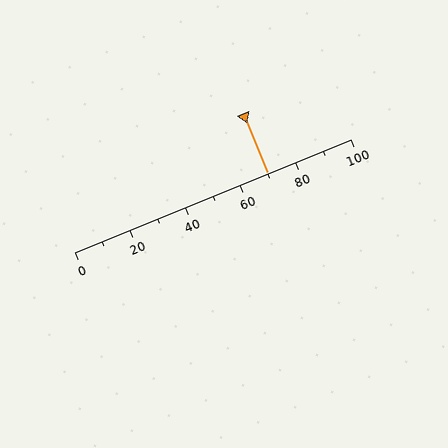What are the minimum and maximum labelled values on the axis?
The axis runs from 0 to 100.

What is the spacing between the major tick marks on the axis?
The major ticks are spaced 20 apart.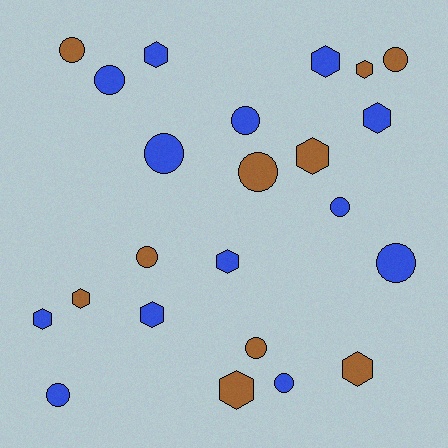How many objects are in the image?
There are 23 objects.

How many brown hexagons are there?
There are 5 brown hexagons.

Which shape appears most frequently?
Circle, with 12 objects.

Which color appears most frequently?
Blue, with 13 objects.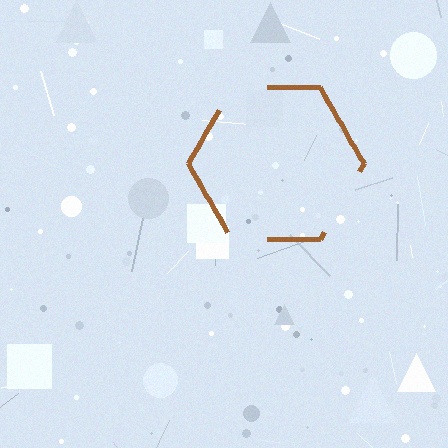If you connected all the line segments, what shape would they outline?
They would outline a hexagon.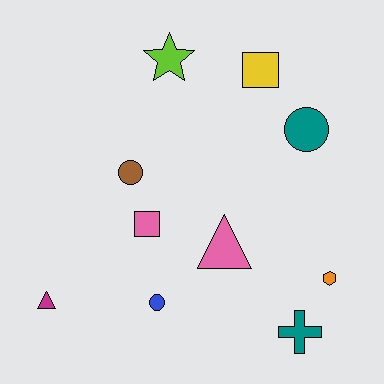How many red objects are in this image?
There are no red objects.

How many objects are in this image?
There are 10 objects.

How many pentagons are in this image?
There are no pentagons.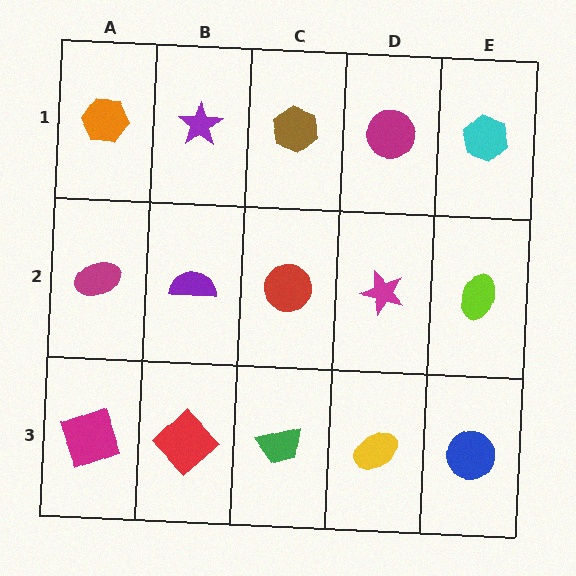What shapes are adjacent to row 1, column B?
A purple semicircle (row 2, column B), an orange hexagon (row 1, column A), a brown hexagon (row 1, column C).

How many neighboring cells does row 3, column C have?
3.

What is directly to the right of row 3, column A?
A red diamond.